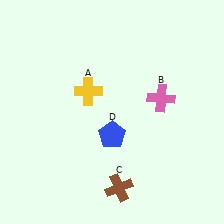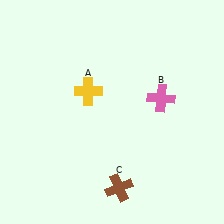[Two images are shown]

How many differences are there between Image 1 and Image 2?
There is 1 difference between the two images.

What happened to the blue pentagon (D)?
The blue pentagon (D) was removed in Image 2. It was in the bottom-right area of Image 1.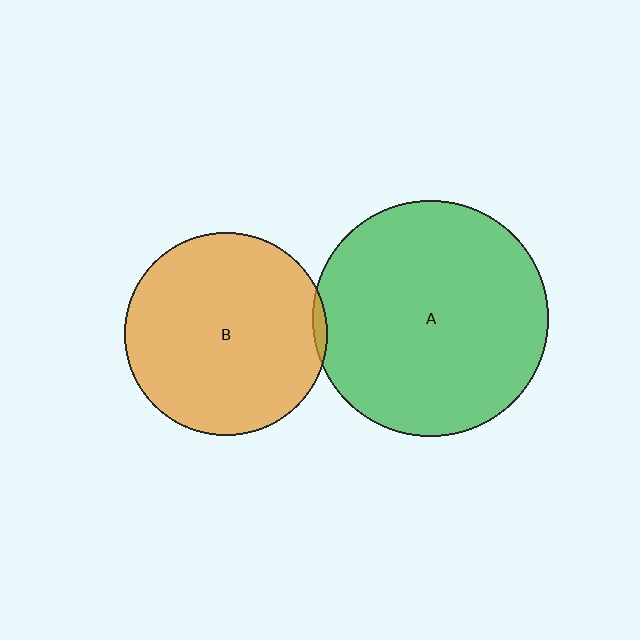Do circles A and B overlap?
Yes.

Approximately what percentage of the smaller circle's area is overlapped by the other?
Approximately 5%.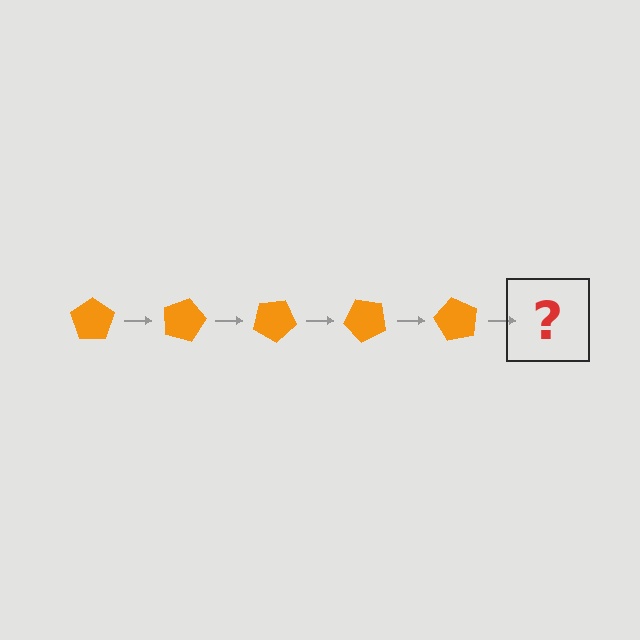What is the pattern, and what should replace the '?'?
The pattern is that the pentagon rotates 15 degrees each step. The '?' should be an orange pentagon rotated 75 degrees.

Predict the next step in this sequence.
The next step is an orange pentagon rotated 75 degrees.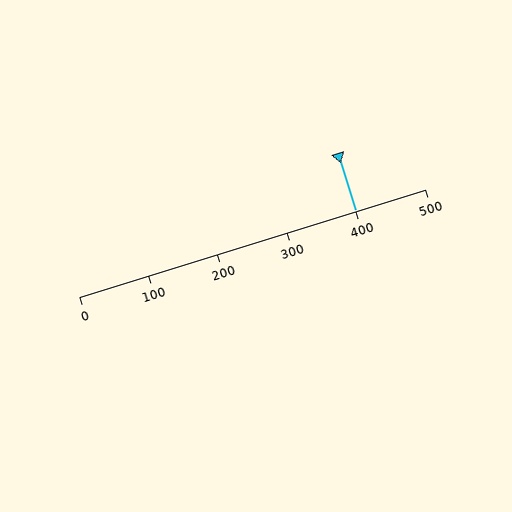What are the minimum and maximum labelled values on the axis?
The axis runs from 0 to 500.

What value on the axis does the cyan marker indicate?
The marker indicates approximately 400.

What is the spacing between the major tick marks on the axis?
The major ticks are spaced 100 apart.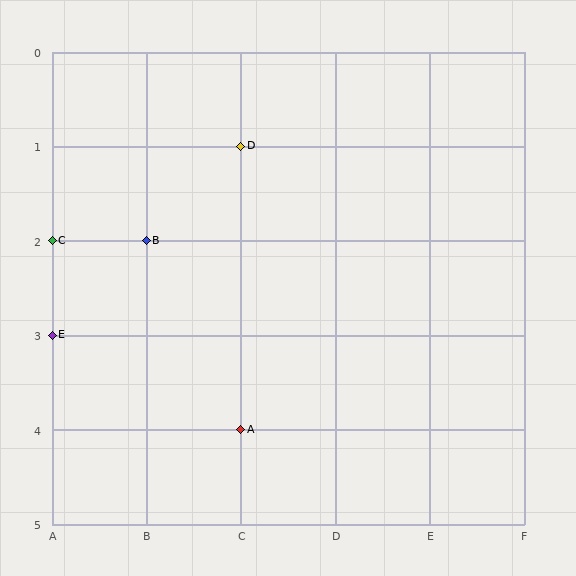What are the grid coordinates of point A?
Point A is at grid coordinates (C, 4).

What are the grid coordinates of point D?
Point D is at grid coordinates (C, 1).